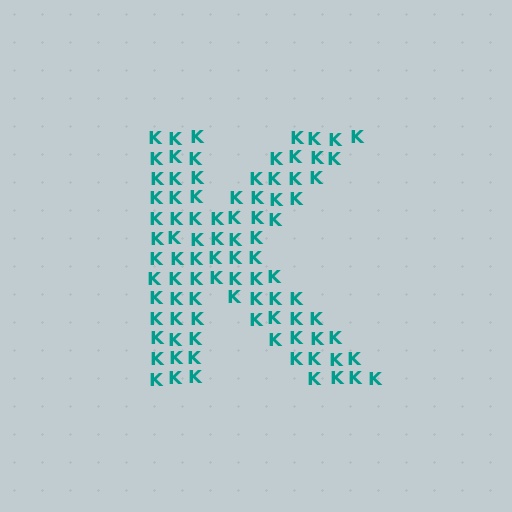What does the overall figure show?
The overall figure shows the letter K.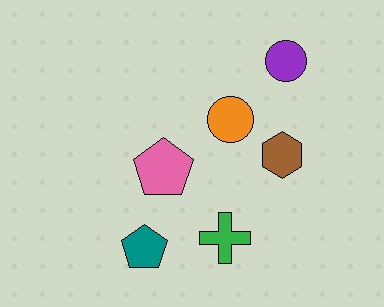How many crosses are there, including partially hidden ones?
There is 1 cross.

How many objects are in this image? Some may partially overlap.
There are 6 objects.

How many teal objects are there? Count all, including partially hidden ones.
There is 1 teal object.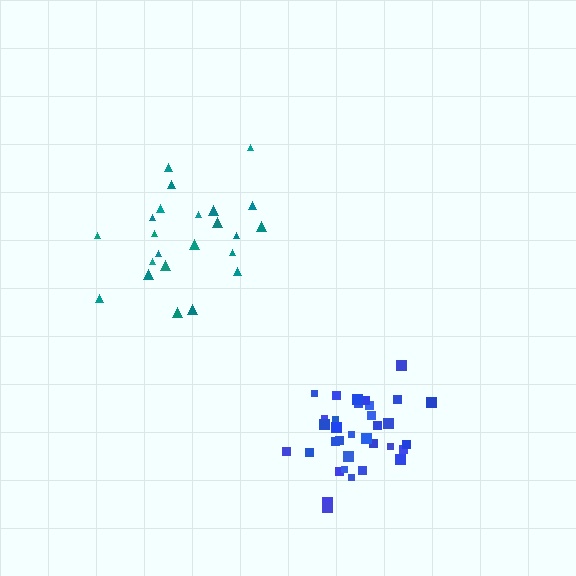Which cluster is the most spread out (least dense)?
Teal.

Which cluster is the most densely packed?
Blue.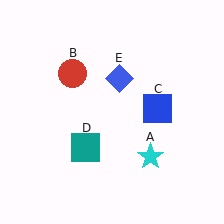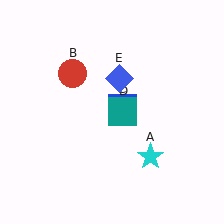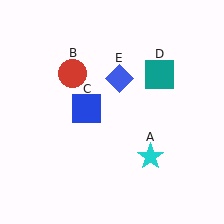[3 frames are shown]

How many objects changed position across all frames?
2 objects changed position: blue square (object C), teal square (object D).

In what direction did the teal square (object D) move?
The teal square (object D) moved up and to the right.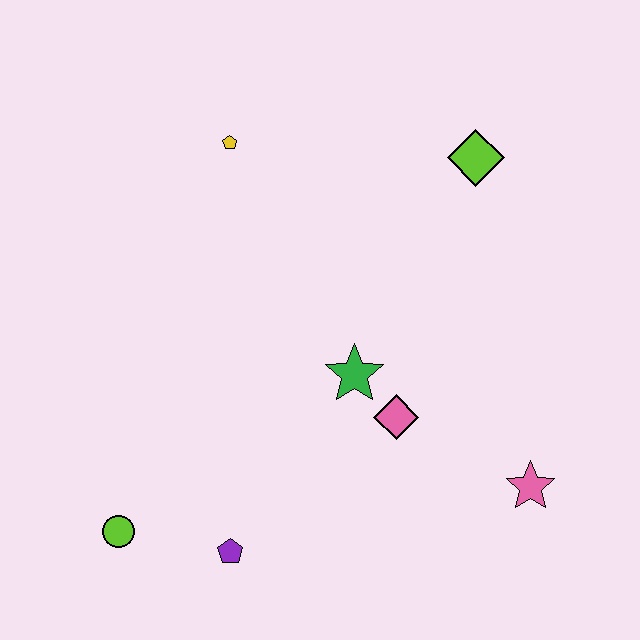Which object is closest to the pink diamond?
The green star is closest to the pink diamond.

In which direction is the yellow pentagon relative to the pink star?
The yellow pentagon is above the pink star.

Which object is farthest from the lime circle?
The lime diamond is farthest from the lime circle.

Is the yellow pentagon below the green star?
No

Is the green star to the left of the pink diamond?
Yes